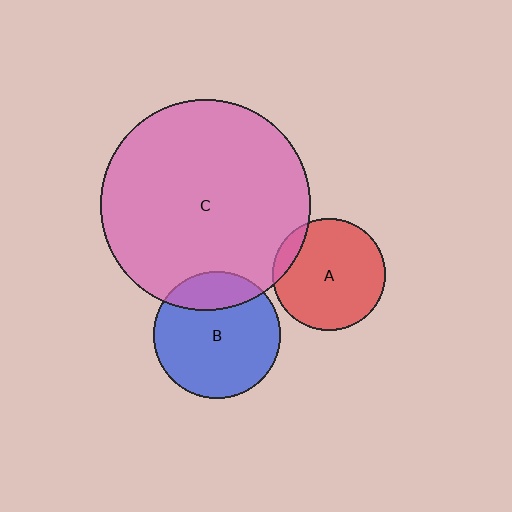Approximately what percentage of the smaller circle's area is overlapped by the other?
Approximately 10%.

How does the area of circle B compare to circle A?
Approximately 1.3 times.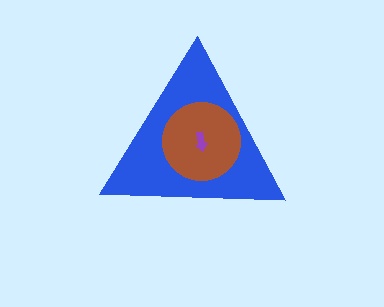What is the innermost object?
The purple arrow.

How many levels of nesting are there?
3.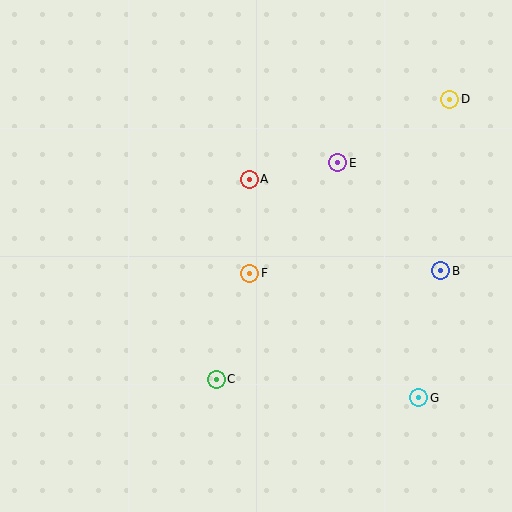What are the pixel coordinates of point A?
Point A is at (249, 179).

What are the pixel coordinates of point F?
Point F is at (250, 273).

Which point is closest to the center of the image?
Point F at (250, 273) is closest to the center.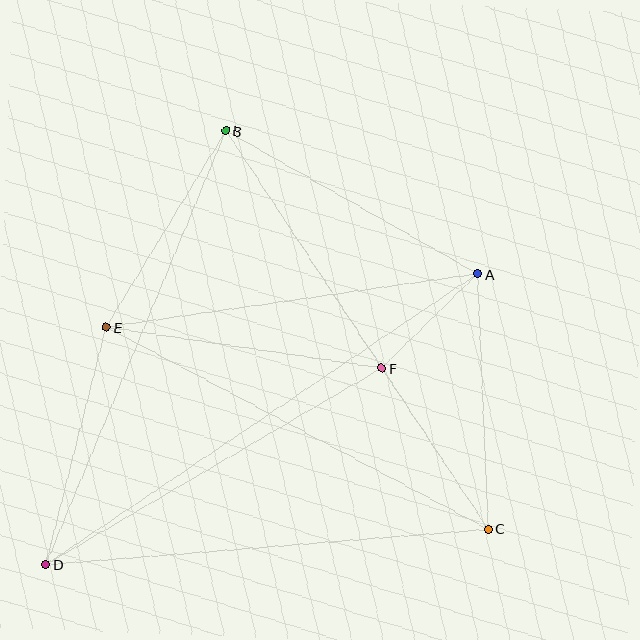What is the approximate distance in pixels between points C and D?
The distance between C and D is approximately 444 pixels.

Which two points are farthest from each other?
Points A and D are farthest from each other.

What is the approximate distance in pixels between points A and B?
The distance between A and B is approximately 290 pixels.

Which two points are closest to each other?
Points A and F are closest to each other.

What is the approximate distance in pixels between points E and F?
The distance between E and F is approximately 279 pixels.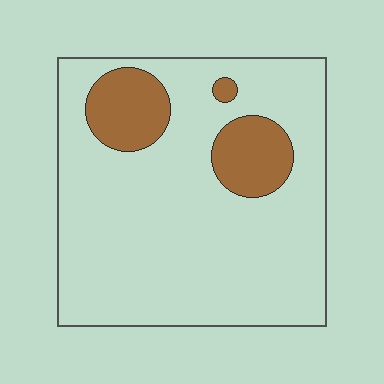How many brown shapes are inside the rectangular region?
3.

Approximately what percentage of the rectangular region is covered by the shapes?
Approximately 15%.